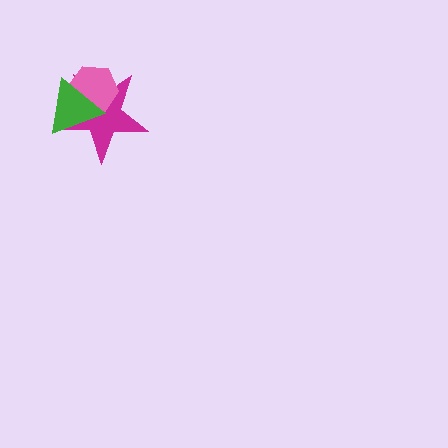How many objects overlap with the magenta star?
2 objects overlap with the magenta star.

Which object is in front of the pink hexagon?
The green triangle is in front of the pink hexagon.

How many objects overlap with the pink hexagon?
2 objects overlap with the pink hexagon.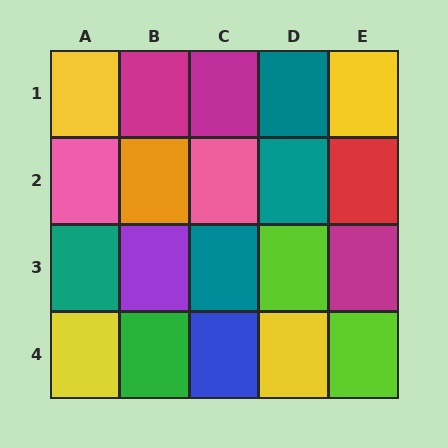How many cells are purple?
1 cell is purple.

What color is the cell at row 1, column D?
Teal.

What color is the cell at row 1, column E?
Yellow.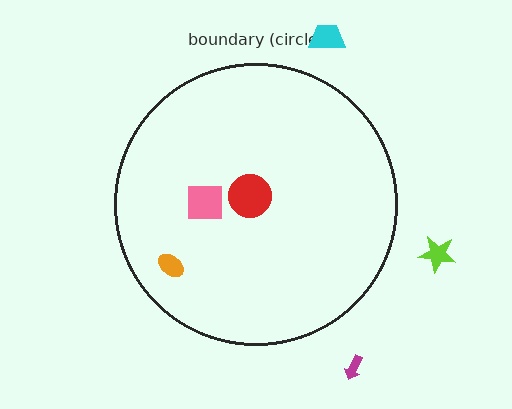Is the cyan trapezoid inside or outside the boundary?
Outside.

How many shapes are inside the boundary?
3 inside, 3 outside.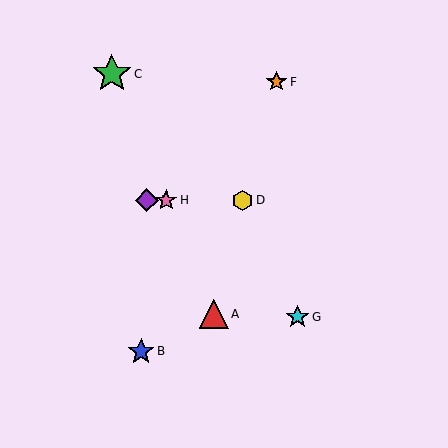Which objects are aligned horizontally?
Objects D, E, H are aligned horizontally.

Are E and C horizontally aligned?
No, E is at y≈200 and C is at y≈74.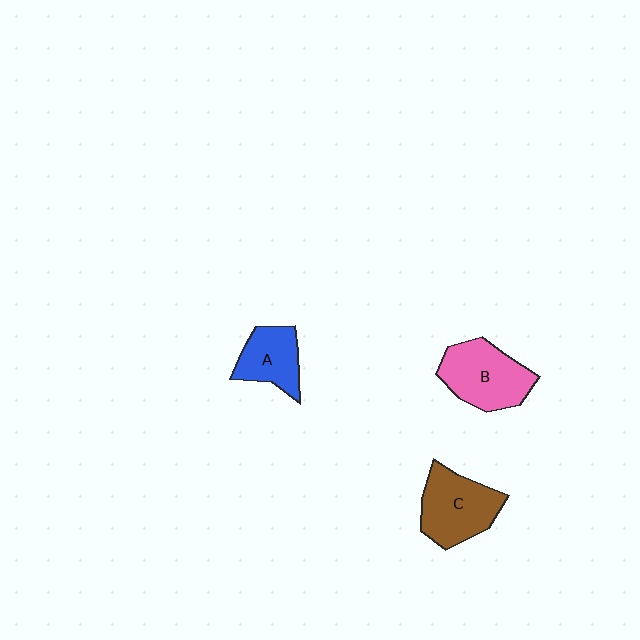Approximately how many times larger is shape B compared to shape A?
Approximately 1.4 times.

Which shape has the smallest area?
Shape A (blue).